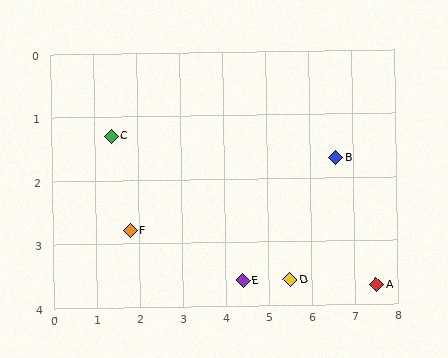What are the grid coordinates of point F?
Point F is at approximately (1.8, 2.8).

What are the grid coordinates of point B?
Point B is at approximately (6.6, 1.7).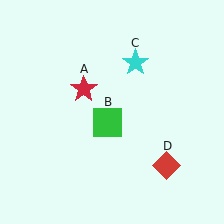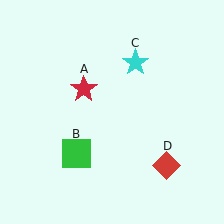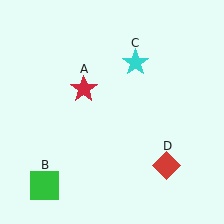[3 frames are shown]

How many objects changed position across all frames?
1 object changed position: green square (object B).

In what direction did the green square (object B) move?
The green square (object B) moved down and to the left.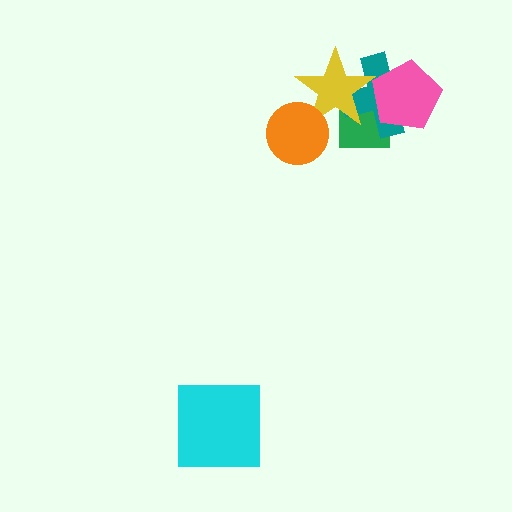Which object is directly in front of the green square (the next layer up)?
The teal cross is directly in front of the green square.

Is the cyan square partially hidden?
No, no other shape covers it.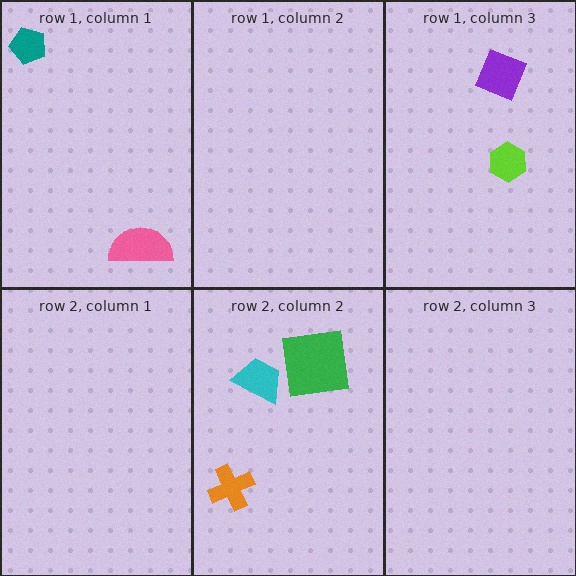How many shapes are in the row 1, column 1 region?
2.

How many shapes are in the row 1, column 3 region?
2.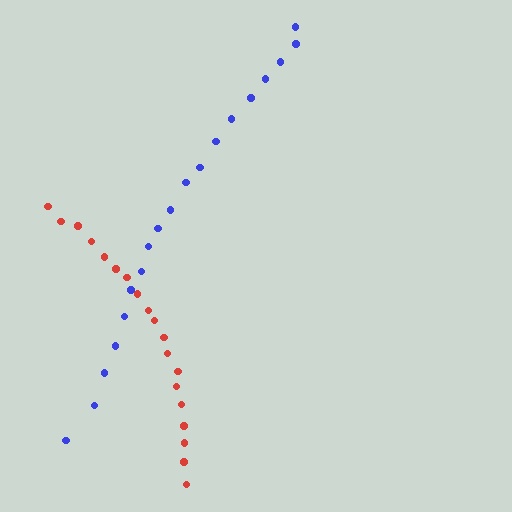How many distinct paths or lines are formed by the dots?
There are 2 distinct paths.